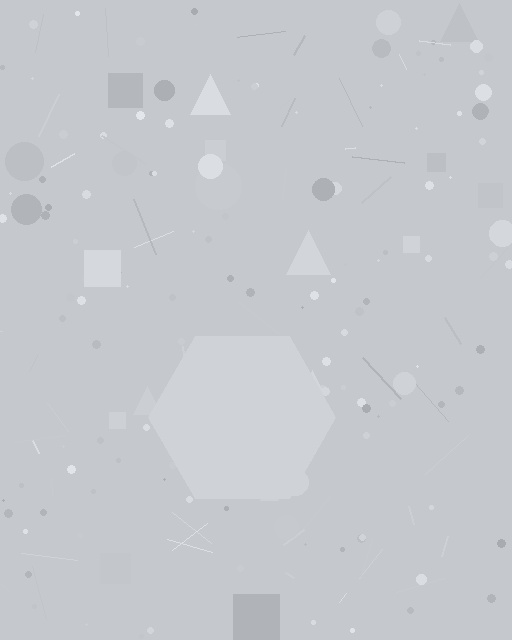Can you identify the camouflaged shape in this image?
The camouflaged shape is a hexagon.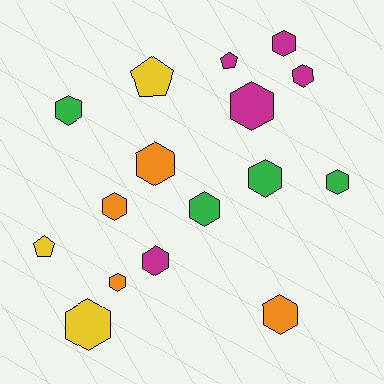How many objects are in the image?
There are 16 objects.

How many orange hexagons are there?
There are 4 orange hexagons.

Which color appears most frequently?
Magenta, with 5 objects.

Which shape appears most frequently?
Hexagon, with 13 objects.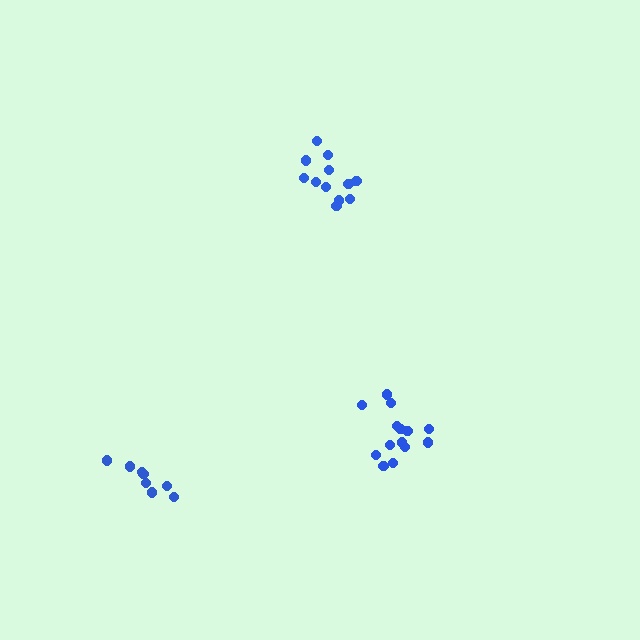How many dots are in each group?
Group 1: 12 dots, Group 2: 14 dots, Group 3: 8 dots (34 total).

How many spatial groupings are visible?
There are 3 spatial groupings.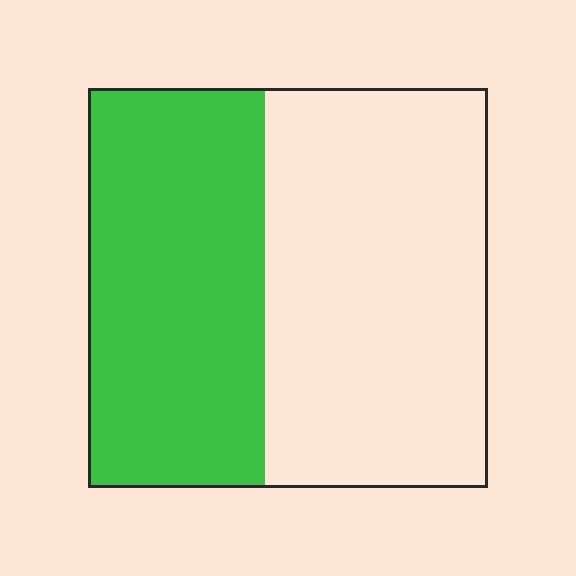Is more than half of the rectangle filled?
No.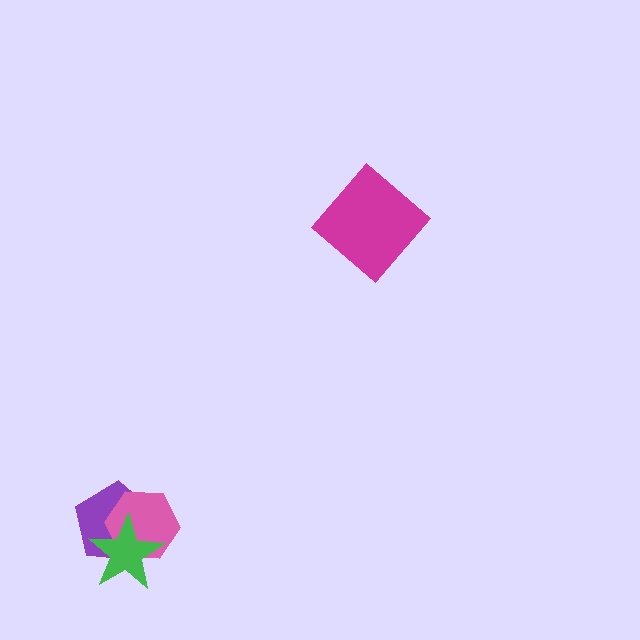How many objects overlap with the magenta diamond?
0 objects overlap with the magenta diamond.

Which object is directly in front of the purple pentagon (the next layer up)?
The pink hexagon is directly in front of the purple pentagon.